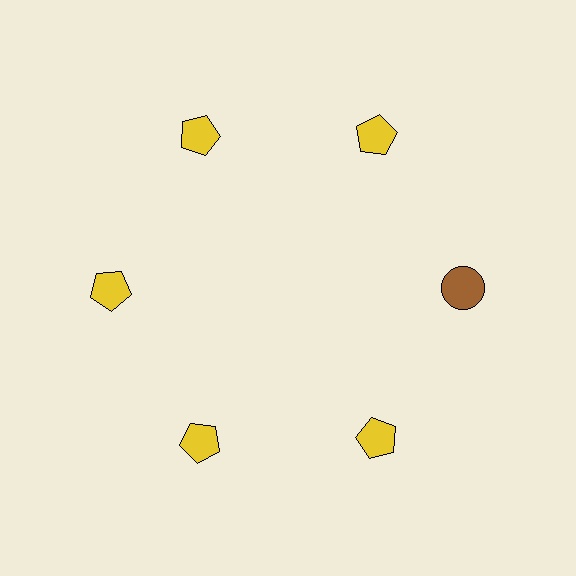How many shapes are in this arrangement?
There are 6 shapes arranged in a ring pattern.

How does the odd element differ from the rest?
It differs in both color (brown instead of yellow) and shape (circle instead of pentagon).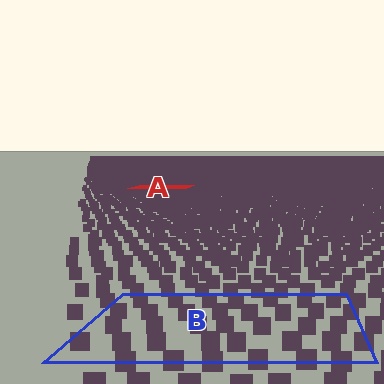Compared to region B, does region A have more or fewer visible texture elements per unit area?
Region A has more texture elements per unit area — they are packed more densely because it is farther away.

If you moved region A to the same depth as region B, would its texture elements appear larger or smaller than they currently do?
They would appear larger. At a closer depth, the same texture elements are projected at a bigger on-screen size.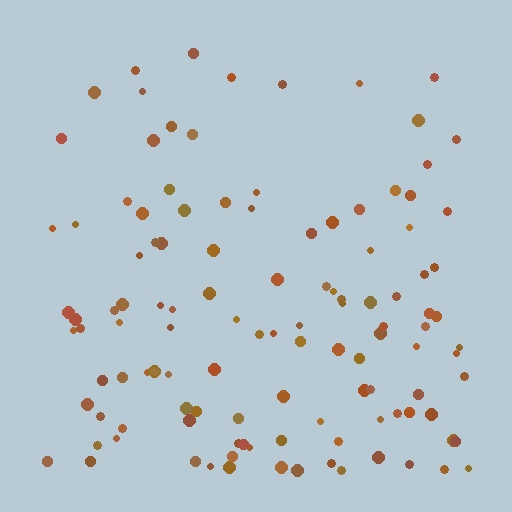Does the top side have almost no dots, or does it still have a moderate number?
Still a moderate number, just noticeably fewer than the bottom.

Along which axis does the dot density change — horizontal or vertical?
Vertical.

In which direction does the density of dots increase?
From top to bottom, with the bottom side densest.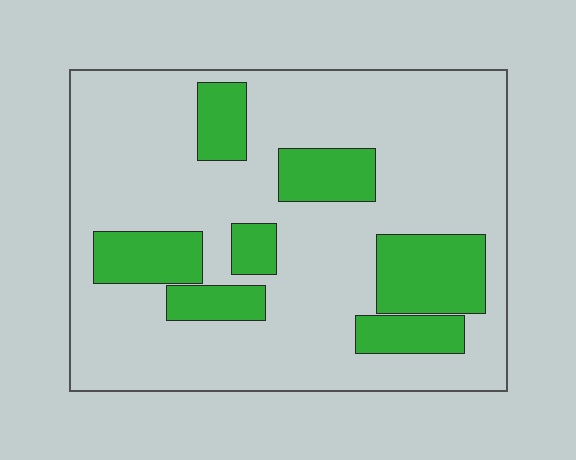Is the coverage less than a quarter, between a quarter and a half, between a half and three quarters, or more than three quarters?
Less than a quarter.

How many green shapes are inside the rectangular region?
7.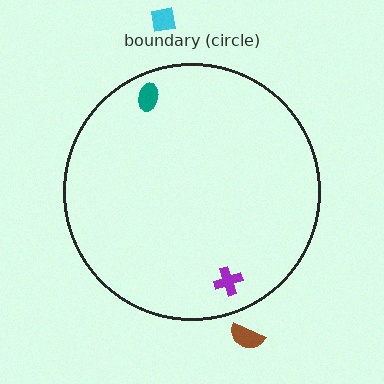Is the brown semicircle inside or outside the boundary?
Outside.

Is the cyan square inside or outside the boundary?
Outside.